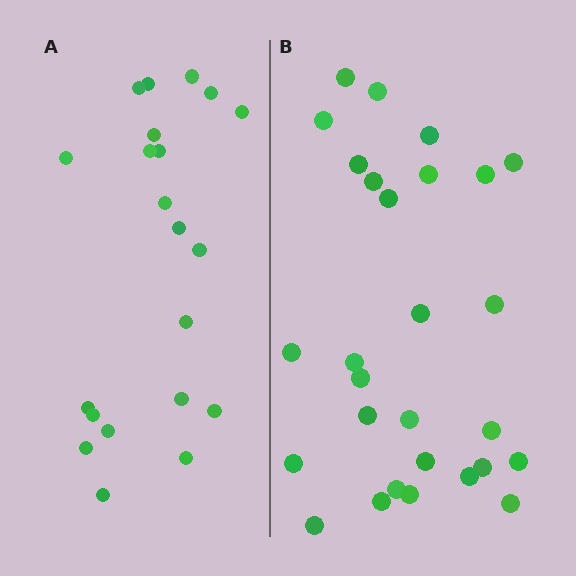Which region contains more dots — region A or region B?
Region B (the right region) has more dots.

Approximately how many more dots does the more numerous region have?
Region B has roughly 8 or so more dots than region A.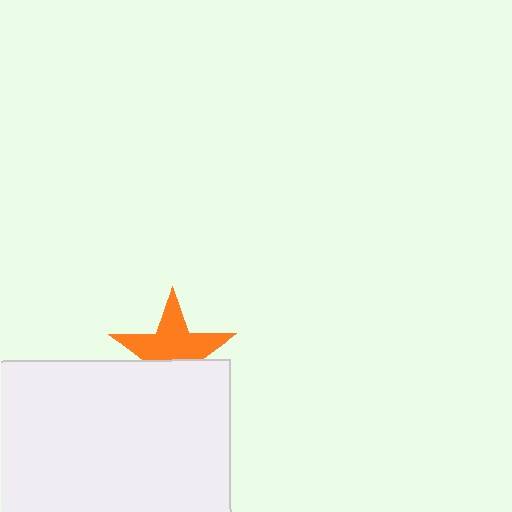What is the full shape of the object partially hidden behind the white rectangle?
The partially hidden object is an orange star.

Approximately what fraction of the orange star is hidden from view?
Roughly 39% of the orange star is hidden behind the white rectangle.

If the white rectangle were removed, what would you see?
You would see the complete orange star.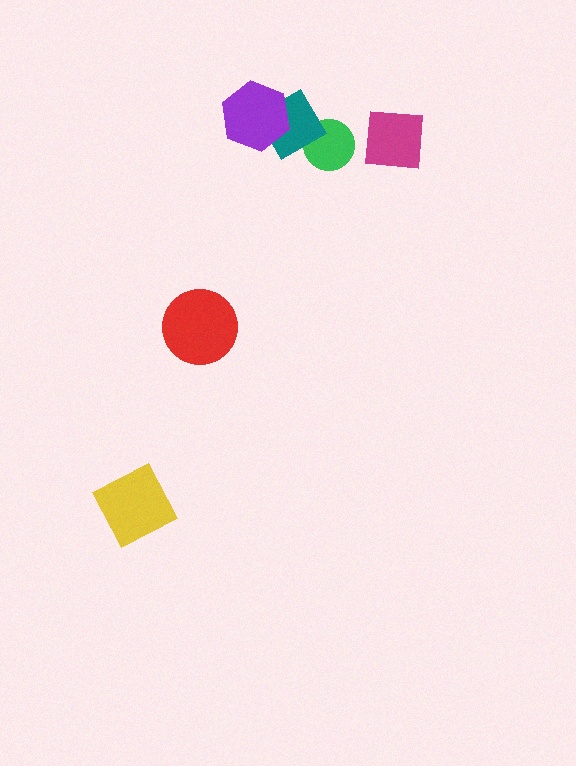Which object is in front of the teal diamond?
The purple hexagon is in front of the teal diamond.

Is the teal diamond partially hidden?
Yes, it is partially covered by another shape.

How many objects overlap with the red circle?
0 objects overlap with the red circle.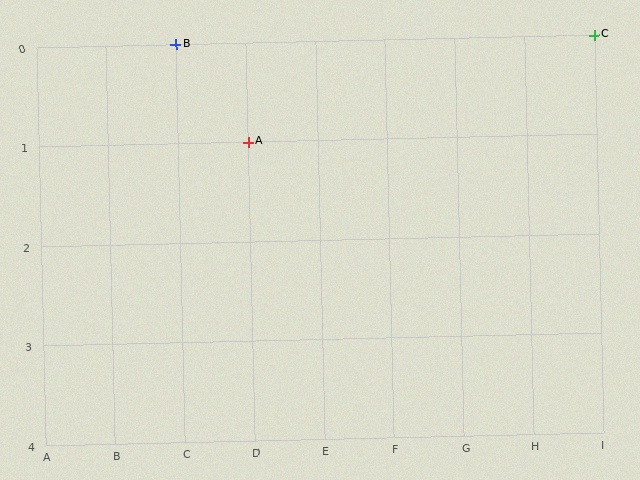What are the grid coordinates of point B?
Point B is at grid coordinates (C, 0).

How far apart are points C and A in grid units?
Points C and A are 5 columns and 1 row apart (about 5.1 grid units diagonally).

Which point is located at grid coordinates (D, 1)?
Point A is at (D, 1).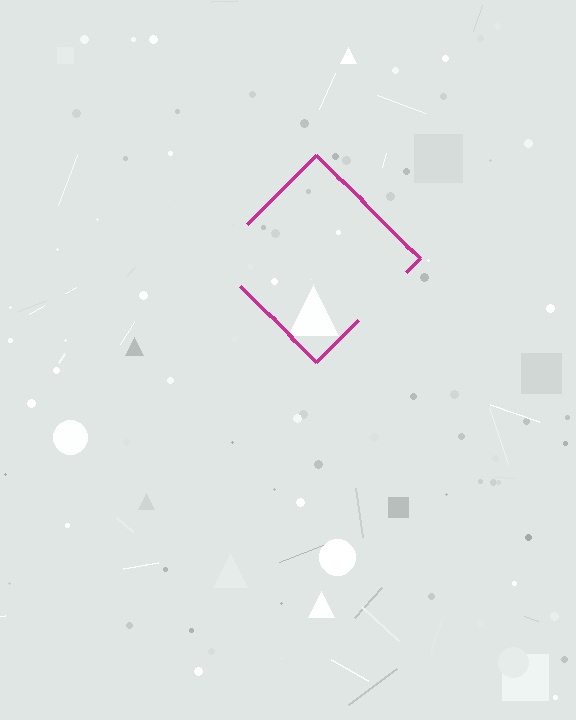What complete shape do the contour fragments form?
The contour fragments form a diamond.